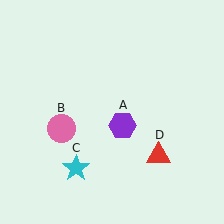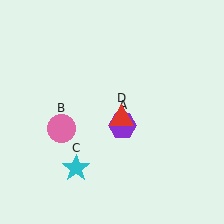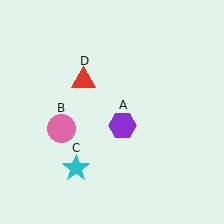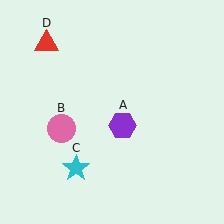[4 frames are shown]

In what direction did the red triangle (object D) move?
The red triangle (object D) moved up and to the left.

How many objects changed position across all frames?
1 object changed position: red triangle (object D).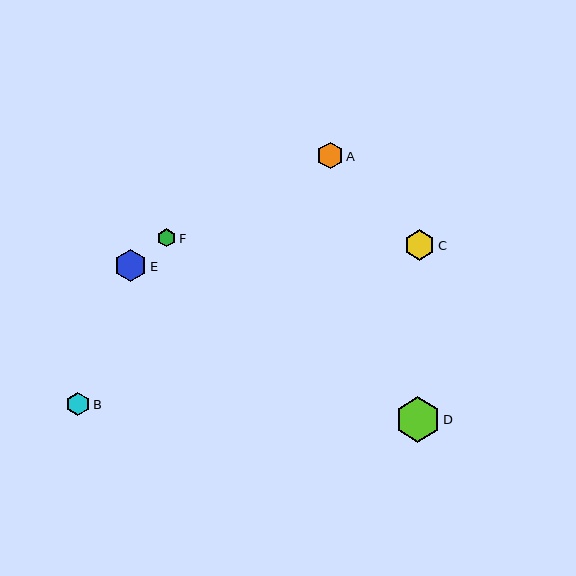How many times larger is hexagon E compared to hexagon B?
Hexagon E is approximately 1.4 times the size of hexagon B.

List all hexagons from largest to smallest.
From largest to smallest: D, E, C, A, B, F.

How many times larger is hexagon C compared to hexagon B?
Hexagon C is approximately 1.3 times the size of hexagon B.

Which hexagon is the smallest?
Hexagon F is the smallest with a size of approximately 18 pixels.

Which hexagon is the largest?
Hexagon D is the largest with a size of approximately 45 pixels.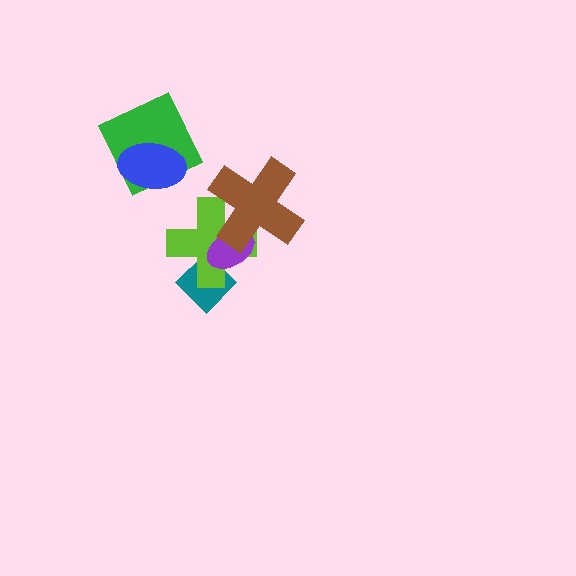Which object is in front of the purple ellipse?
The brown cross is in front of the purple ellipse.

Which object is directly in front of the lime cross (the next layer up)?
The purple ellipse is directly in front of the lime cross.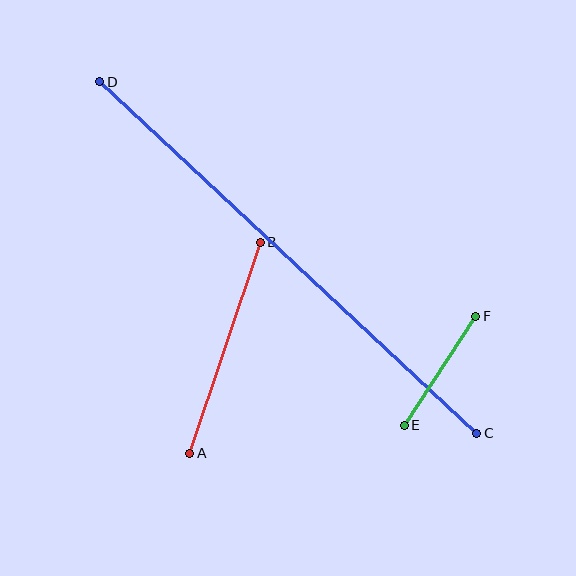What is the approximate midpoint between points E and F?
The midpoint is at approximately (440, 371) pixels.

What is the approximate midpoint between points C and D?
The midpoint is at approximately (288, 258) pixels.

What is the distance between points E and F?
The distance is approximately 130 pixels.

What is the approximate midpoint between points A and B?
The midpoint is at approximately (225, 348) pixels.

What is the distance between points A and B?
The distance is approximately 222 pixels.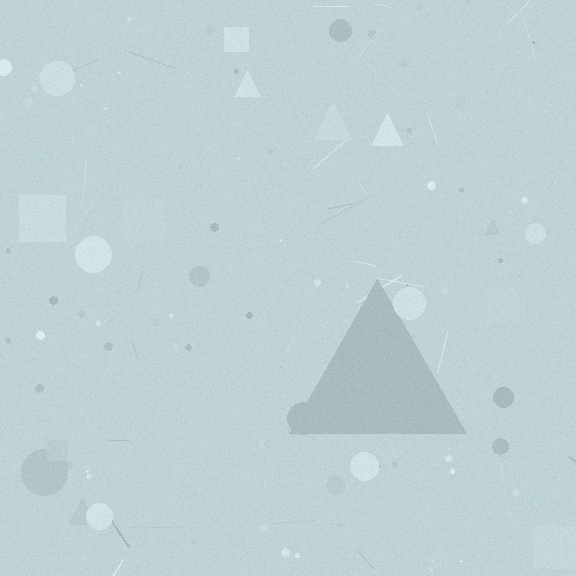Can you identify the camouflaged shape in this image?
The camouflaged shape is a triangle.